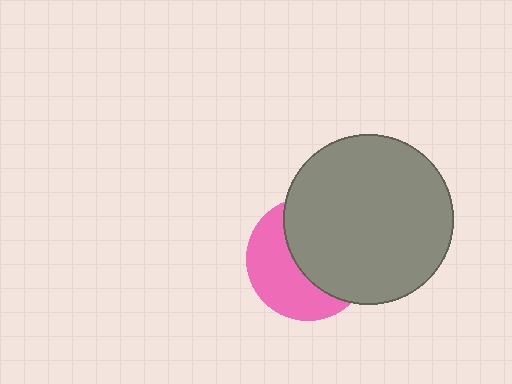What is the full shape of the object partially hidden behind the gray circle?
The partially hidden object is a pink circle.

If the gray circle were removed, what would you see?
You would see the complete pink circle.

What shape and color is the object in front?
The object in front is a gray circle.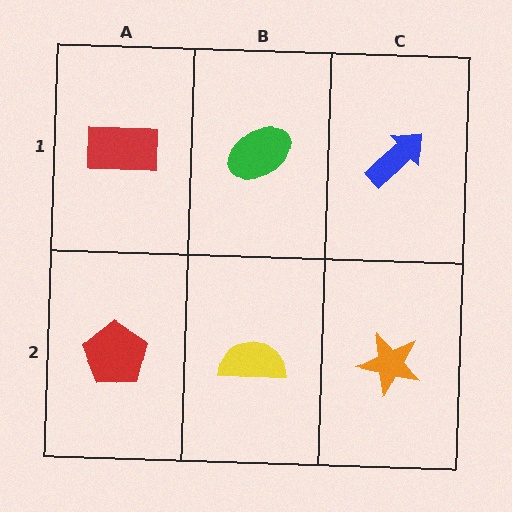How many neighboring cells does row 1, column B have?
3.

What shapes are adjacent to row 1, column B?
A yellow semicircle (row 2, column B), a red rectangle (row 1, column A), a blue arrow (row 1, column C).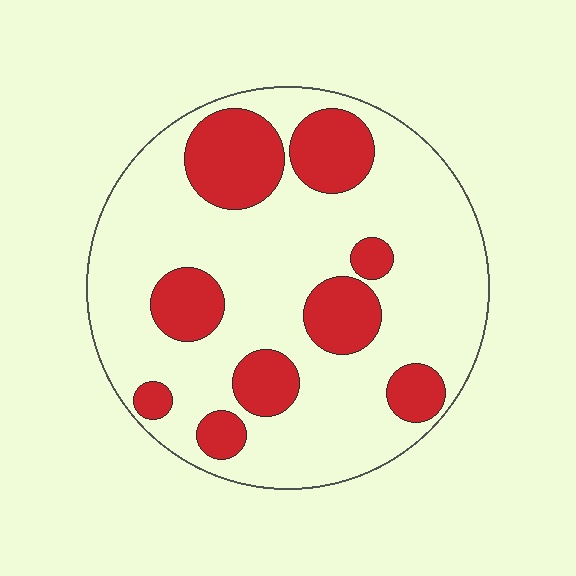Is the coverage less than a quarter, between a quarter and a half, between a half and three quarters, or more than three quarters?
Between a quarter and a half.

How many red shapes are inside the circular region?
9.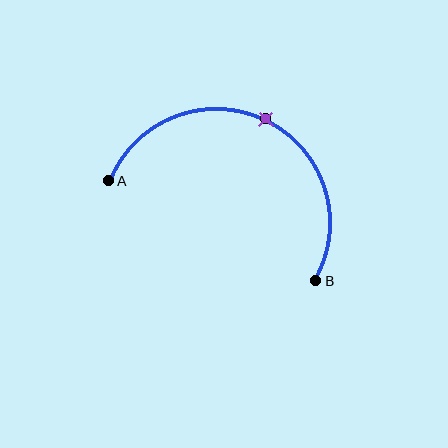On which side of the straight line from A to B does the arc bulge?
The arc bulges above the straight line connecting A and B.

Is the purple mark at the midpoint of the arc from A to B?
Yes. The purple mark lies on the arc at equal arc-length from both A and B — it is the arc midpoint.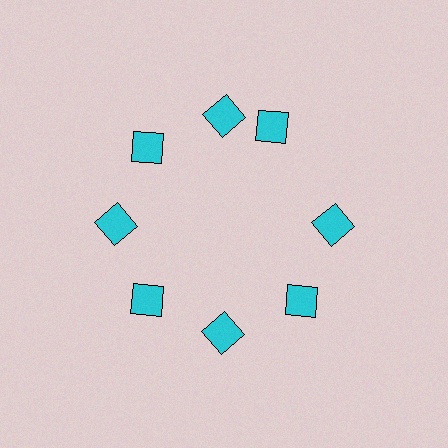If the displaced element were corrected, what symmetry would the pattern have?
It would have 8-fold rotational symmetry — the pattern would map onto itself every 45 degrees.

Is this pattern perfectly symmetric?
No. The 8 cyan diamonds are arranged in a ring, but one element near the 2 o'clock position is rotated out of alignment along the ring, breaking the 8-fold rotational symmetry.